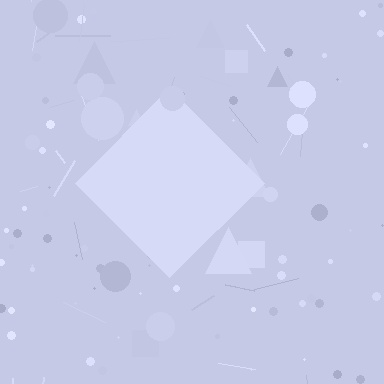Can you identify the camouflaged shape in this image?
The camouflaged shape is a diamond.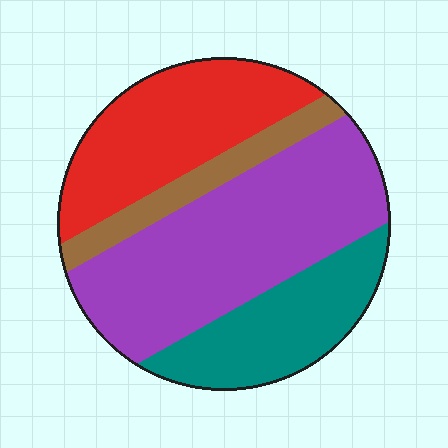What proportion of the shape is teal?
Teal takes up between a sixth and a third of the shape.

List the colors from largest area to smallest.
From largest to smallest: purple, red, teal, brown.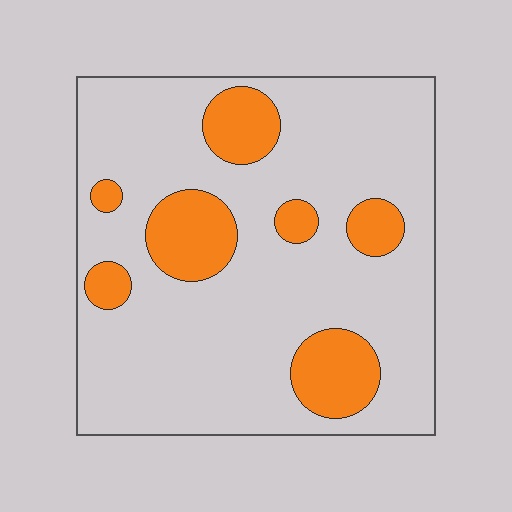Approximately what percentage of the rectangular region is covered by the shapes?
Approximately 20%.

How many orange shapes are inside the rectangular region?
7.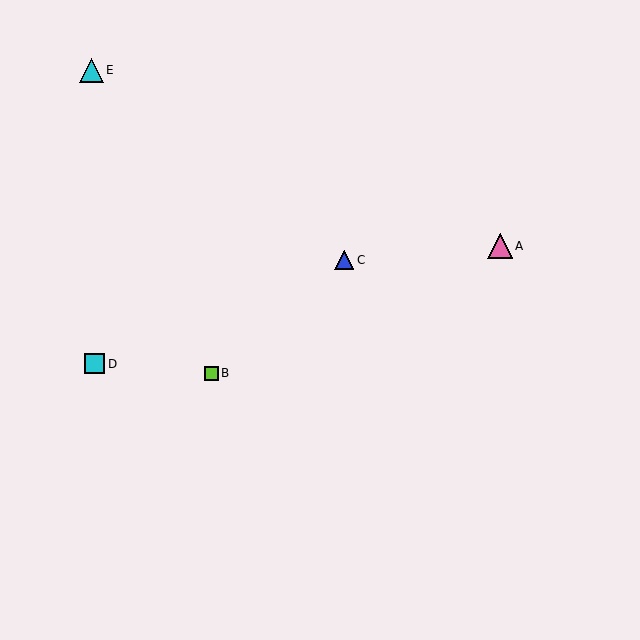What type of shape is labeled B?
Shape B is a lime square.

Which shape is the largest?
The pink triangle (labeled A) is the largest.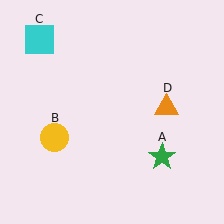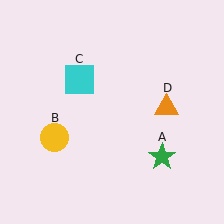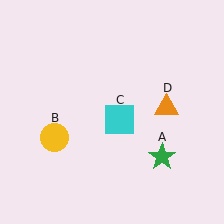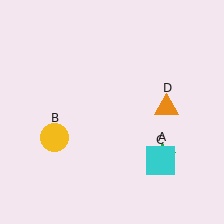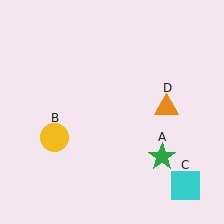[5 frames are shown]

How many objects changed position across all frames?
1 object changed position: cyan square (object C).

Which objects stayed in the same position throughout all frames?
Green star (object A) and yellow circle (object B) and orange triangle (object D) remained stationary.